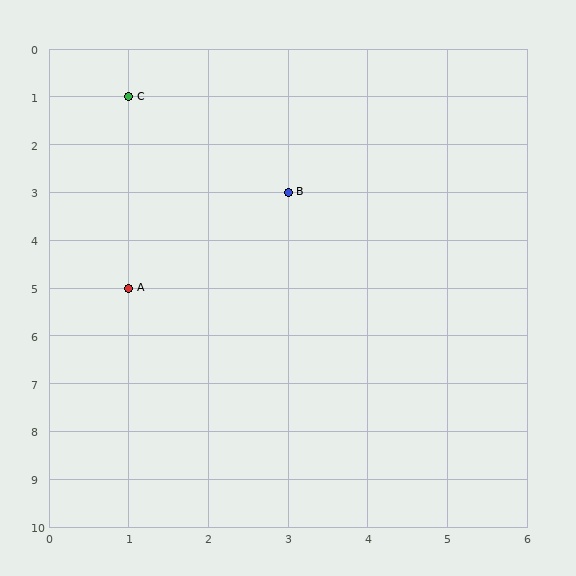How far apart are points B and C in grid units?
Points B and C are 2 columns and 2 rows apart (about 2.8 grid units diagonally).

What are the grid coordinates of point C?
Point C is at grid coordinates (1, 1).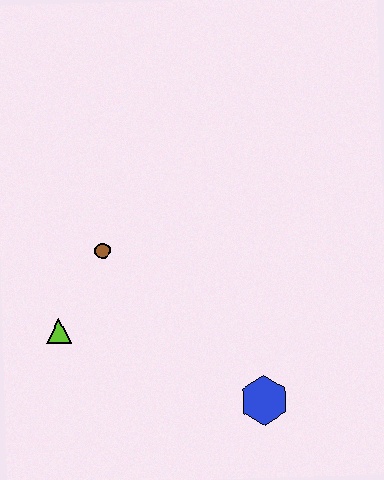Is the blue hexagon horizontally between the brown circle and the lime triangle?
No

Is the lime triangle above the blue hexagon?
Yes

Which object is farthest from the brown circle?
The blue hexagon is farthest from the brown circle.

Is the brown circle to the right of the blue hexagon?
No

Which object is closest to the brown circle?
The lime triangle is closest to the brown circle.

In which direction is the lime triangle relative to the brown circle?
The lime triangle is below the brown circle.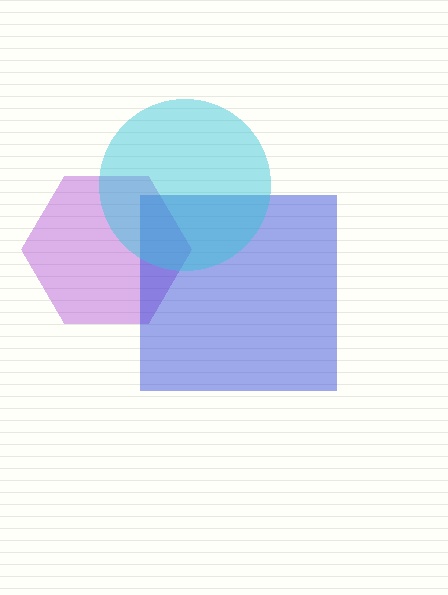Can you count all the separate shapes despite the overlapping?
Yes, there are 3 separate shapes.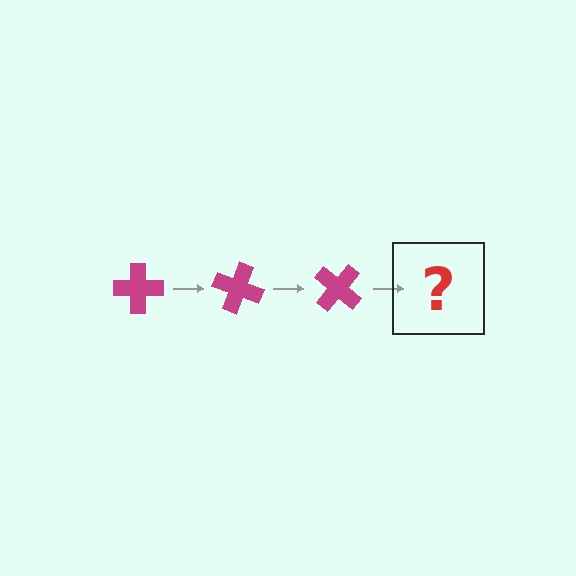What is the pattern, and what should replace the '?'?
The pattern is that the cross rotates 20 degrees each step. The '?' should be a magenta cross rotated 60 degrees.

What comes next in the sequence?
The next element should be a magenta cross rotated 60 degrees.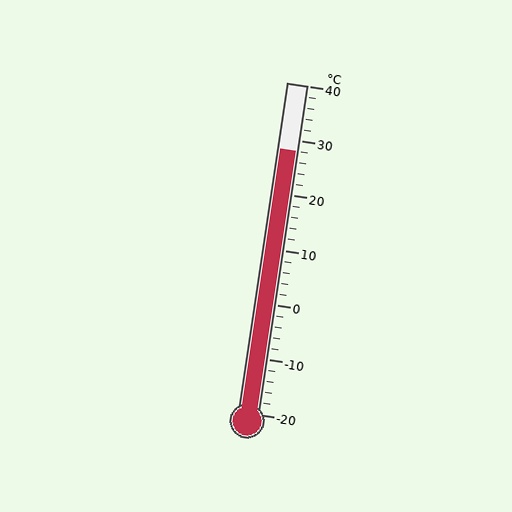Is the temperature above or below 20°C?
The temperature is above 20°C.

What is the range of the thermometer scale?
The thermometer scale ranges from -20°C to 40°C.